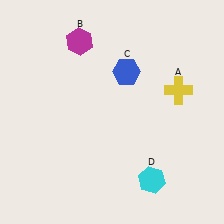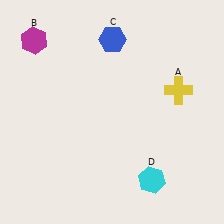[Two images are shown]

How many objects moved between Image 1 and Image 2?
2 objects moved between the two images.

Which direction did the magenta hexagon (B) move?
The magenta hexagon (B) moved left.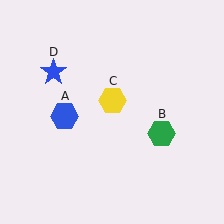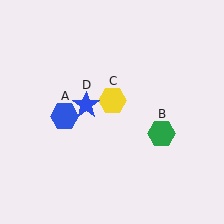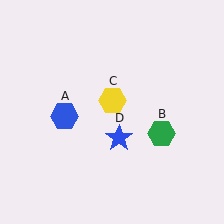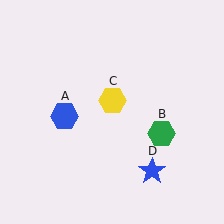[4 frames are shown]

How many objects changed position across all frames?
1 object changed position: blue star (object D).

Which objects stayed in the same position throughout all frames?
Blue hexagon (object A) and green hexagon (object B) and yellow hexagon (object C) remained stationary.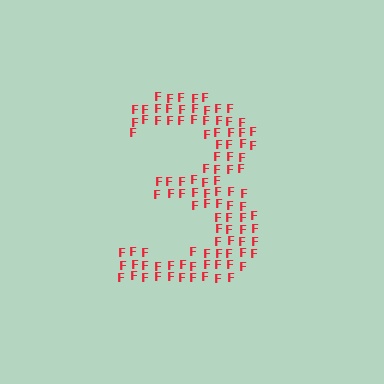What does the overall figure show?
The overall figure shows the digit 3.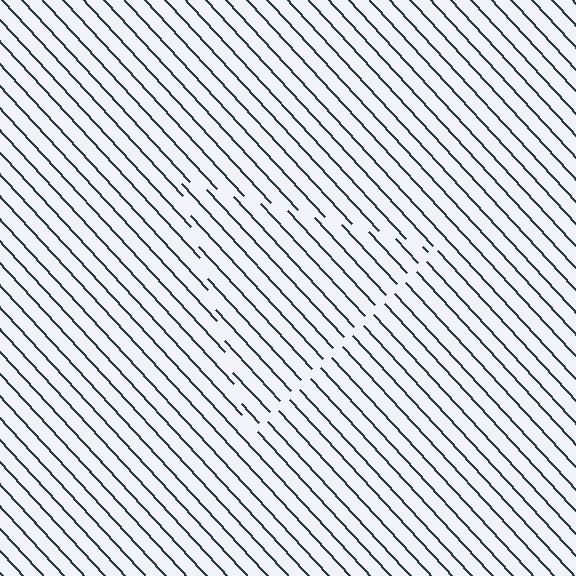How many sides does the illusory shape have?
3 sides — the line-ends trace a triangle.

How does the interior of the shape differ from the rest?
The interior of the shape contains the same grating, shifted by half a period — the contour is defined by the phase discontinuity where line-ends from the inner and outer gratings abut.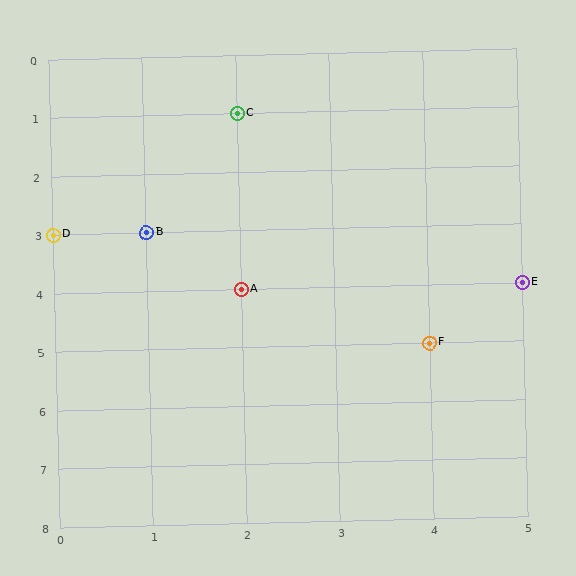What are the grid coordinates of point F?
Point F is at grid coordinates (4, 5).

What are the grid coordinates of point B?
Point B is at grid coordinates (1, 3).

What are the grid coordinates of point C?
Point C is at grid coordinates (2, 1).